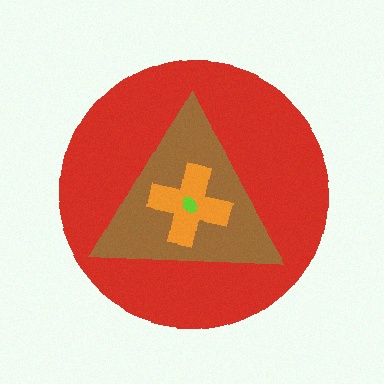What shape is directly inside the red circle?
The brown triangle.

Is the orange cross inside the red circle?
Yes.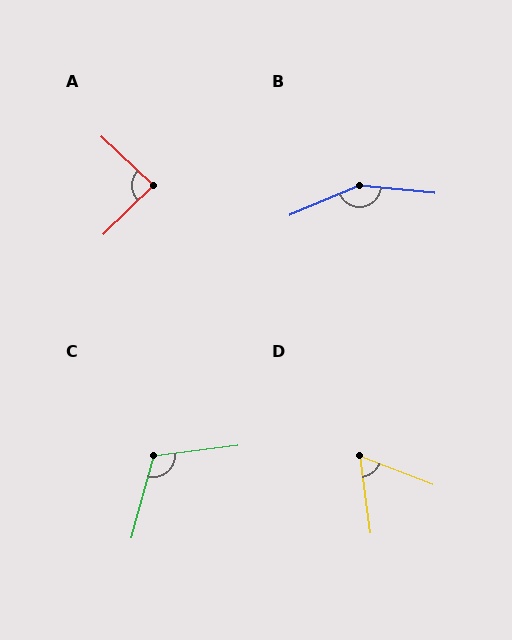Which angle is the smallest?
D, at approximately 61 degrees.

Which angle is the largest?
B, at approximately 151 degrees.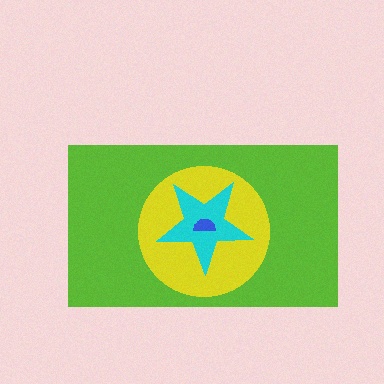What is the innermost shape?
The blue semicircle.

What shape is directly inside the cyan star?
The blue semicircle.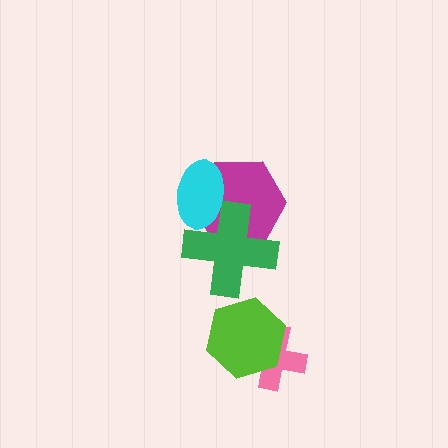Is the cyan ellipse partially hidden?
No, no other shape covers it.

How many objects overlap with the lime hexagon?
1 object overlaps with the lime hexagon.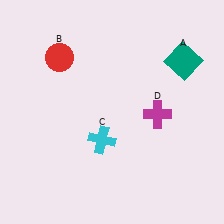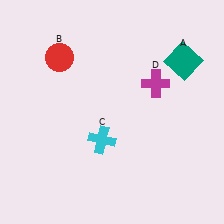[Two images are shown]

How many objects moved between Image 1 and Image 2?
1 object moved between the two images.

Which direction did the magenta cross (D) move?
The magenta cross (D) moved up.